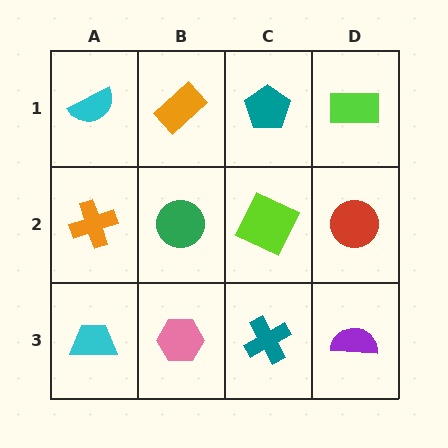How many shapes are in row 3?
4 shapes.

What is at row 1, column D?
A lime rectangle.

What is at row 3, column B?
A pink hexagon.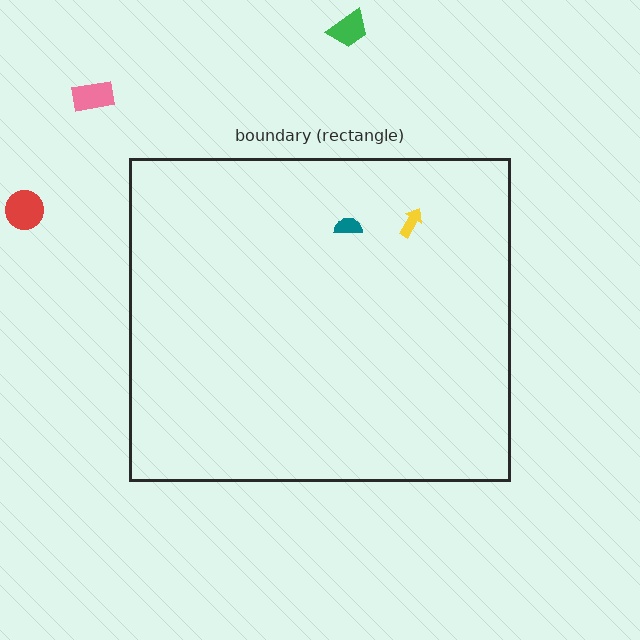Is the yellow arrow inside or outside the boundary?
Inside.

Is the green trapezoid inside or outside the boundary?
Outside.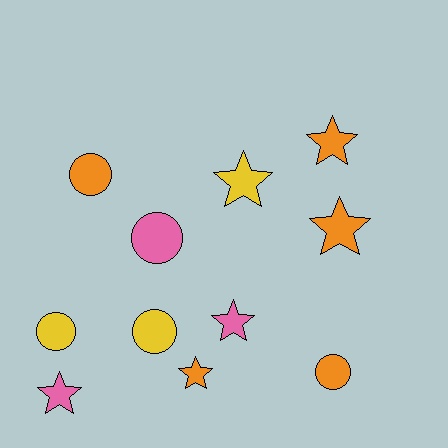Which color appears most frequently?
Orange, with 5 objects.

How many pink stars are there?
There are 2 pink stars.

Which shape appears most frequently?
Star, with 6 objects.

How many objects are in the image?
There are 11 objects.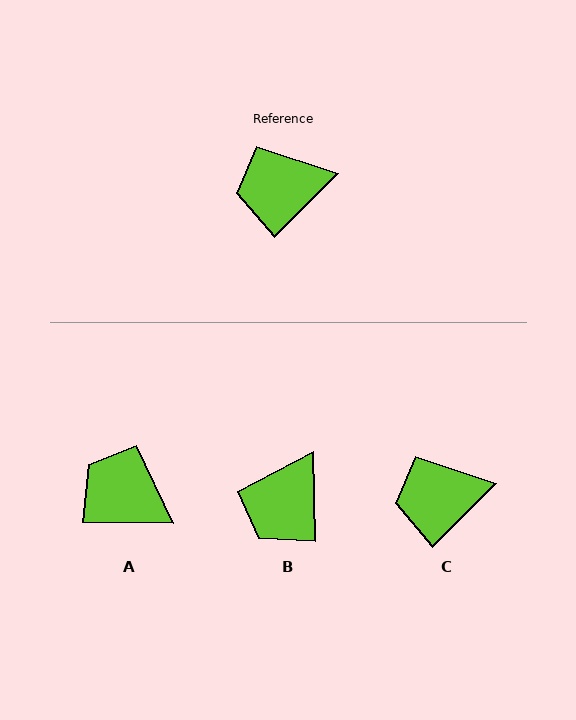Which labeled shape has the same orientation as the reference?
C.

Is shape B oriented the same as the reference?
No, it is off by about 46 degrees.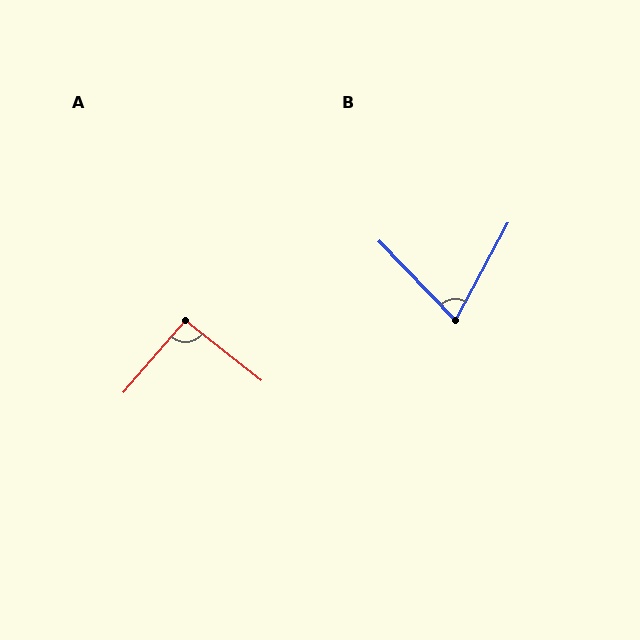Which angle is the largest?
A, at approximately 92 degrees.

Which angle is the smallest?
B, at approximately 72 degrees.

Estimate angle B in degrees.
Approximately 72 degrees.